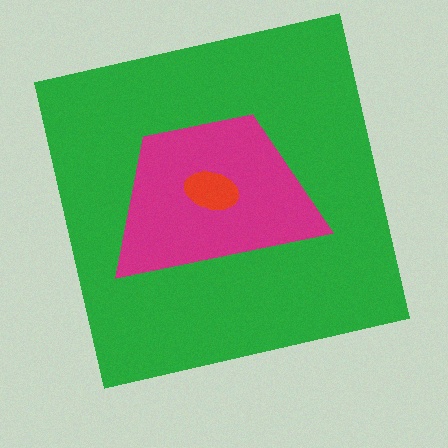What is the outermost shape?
The green square.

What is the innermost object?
The red ellipse.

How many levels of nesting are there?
3.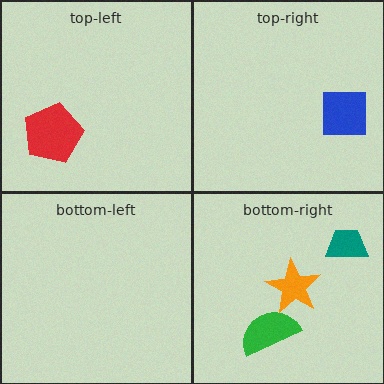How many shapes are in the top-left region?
1.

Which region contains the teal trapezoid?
The bottom-right region.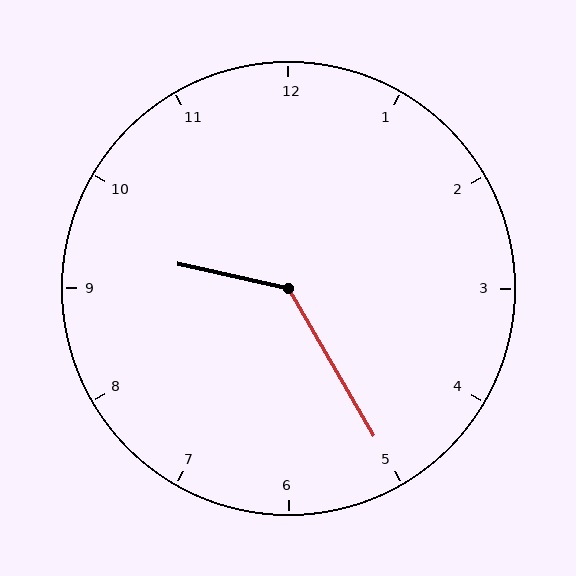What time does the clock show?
9:25.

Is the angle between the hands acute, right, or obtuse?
It is obtuse.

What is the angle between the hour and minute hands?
Approximately 132 degrees.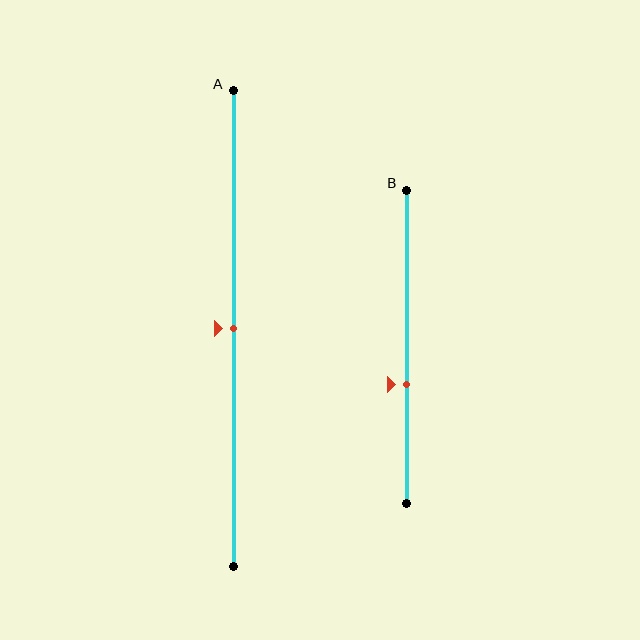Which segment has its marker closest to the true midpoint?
Segment A has its marker closest to the true midpoint.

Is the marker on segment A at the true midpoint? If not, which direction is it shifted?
Yes, the marker on segment A is at the true midpoint.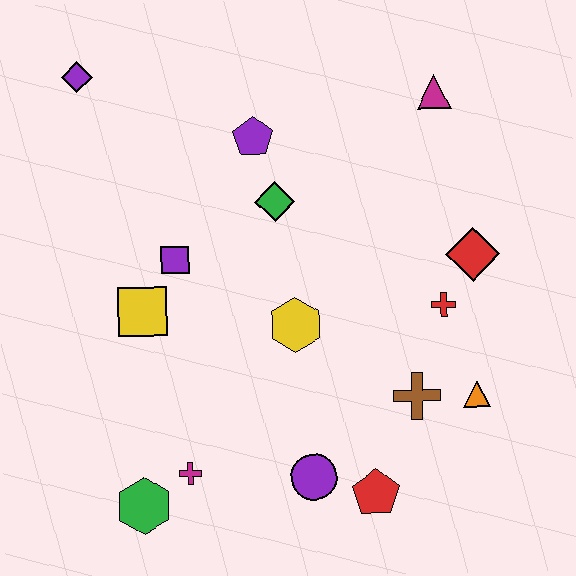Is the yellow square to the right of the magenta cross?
No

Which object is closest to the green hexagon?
The magenta cross is closest to the green hexagon.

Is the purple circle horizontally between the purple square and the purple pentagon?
No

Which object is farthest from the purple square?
The orange triangle is farthest from the purple square.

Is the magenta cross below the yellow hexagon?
Yes